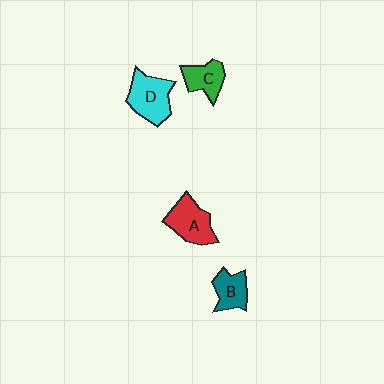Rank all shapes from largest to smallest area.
From largest to smallest: D (cyan), A (red), C (green), B (teal).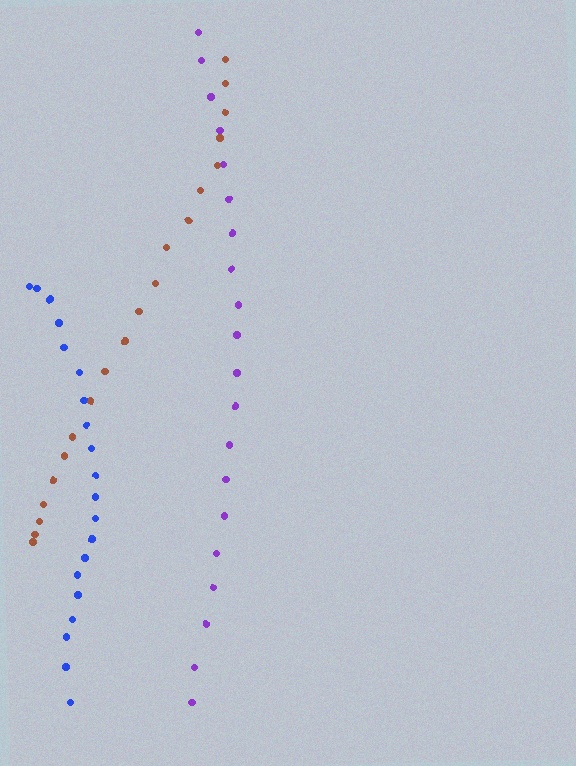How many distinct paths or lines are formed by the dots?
There are 3 distinct paths.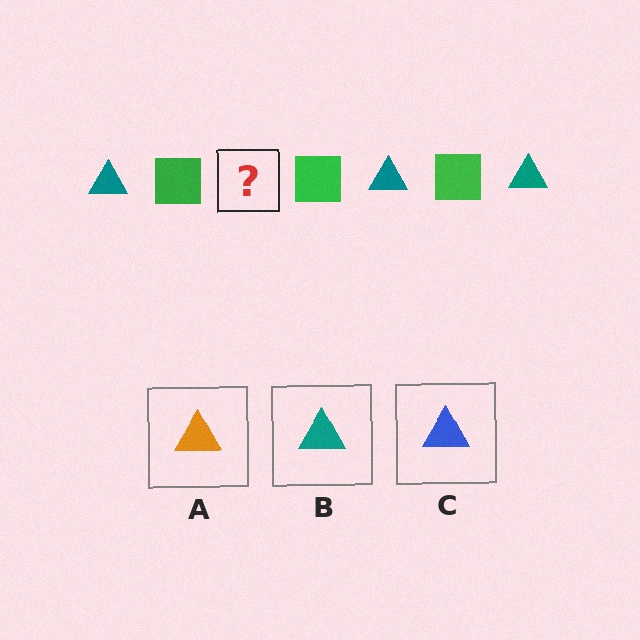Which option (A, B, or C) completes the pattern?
B.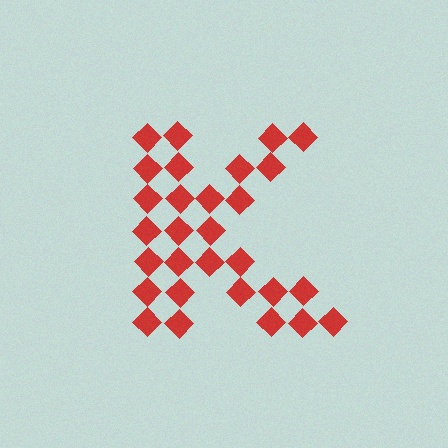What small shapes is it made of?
It is made of small diamonds.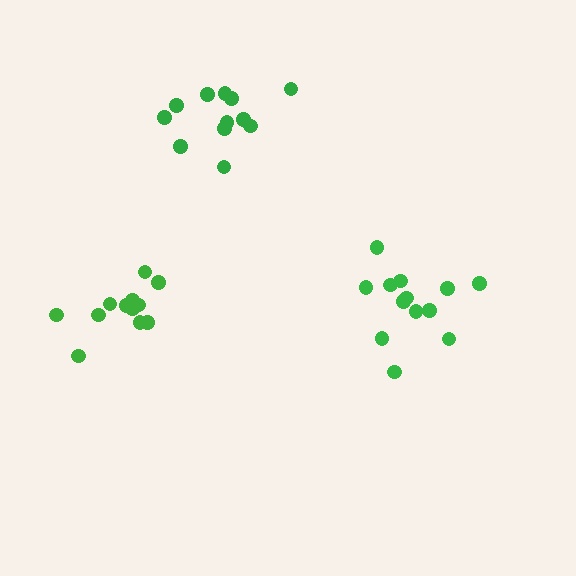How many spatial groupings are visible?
There are 3 spatial groupings.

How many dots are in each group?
Group 1: 12 dots, Group 2: 13 dots, Group 3: 12 dots (37 total).